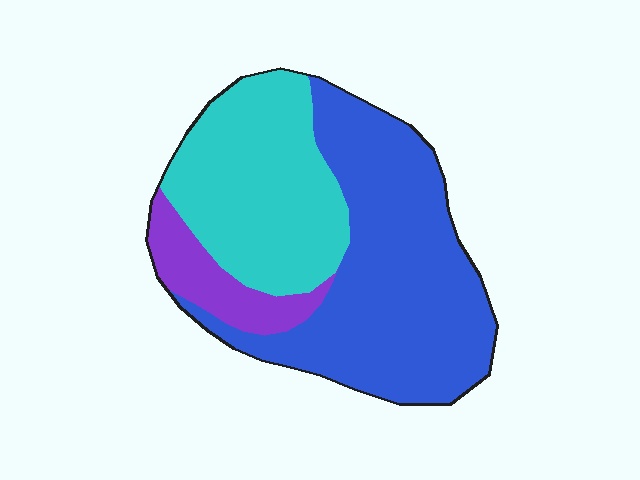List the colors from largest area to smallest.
From largest to smallest: blue, cyan, purple.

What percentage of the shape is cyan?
Cyan takes up between a third and a half of the shape.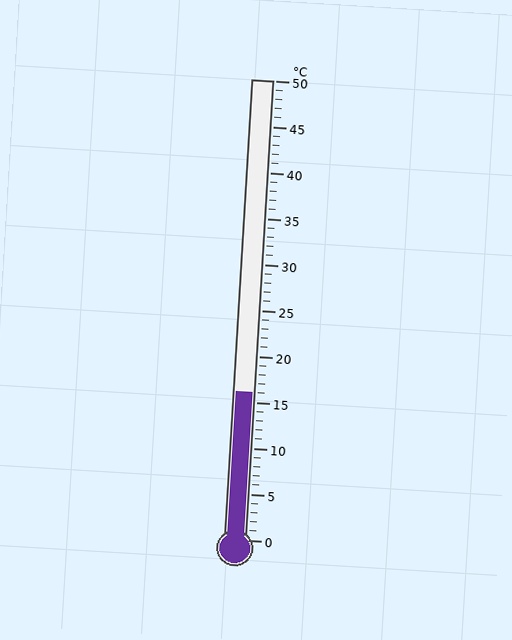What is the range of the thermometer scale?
The thermometer scale ranges from 0°C to 50°C.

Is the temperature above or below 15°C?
The temperature is above 15°C.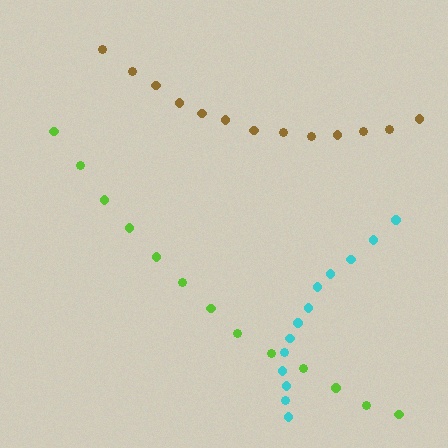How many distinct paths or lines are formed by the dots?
There are 3 distinct paths.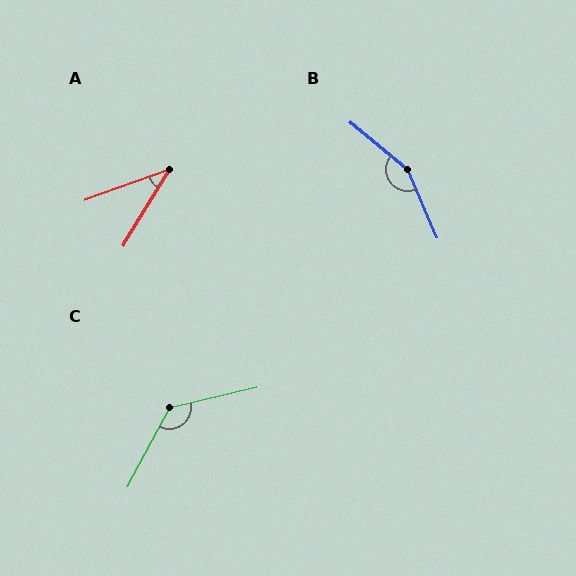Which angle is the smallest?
A, at approximately 39 degrees.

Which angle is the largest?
B, at approximately 153 degrees.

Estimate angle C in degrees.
Approximately 131 degrees.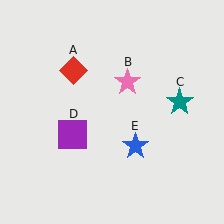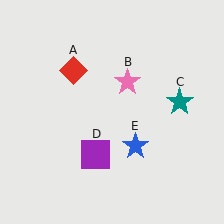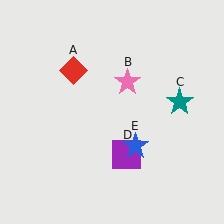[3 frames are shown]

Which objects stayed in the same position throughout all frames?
Red diamond (object A) and pink star (object B) and teal star (object C) and blue star (object E) remained stationary.